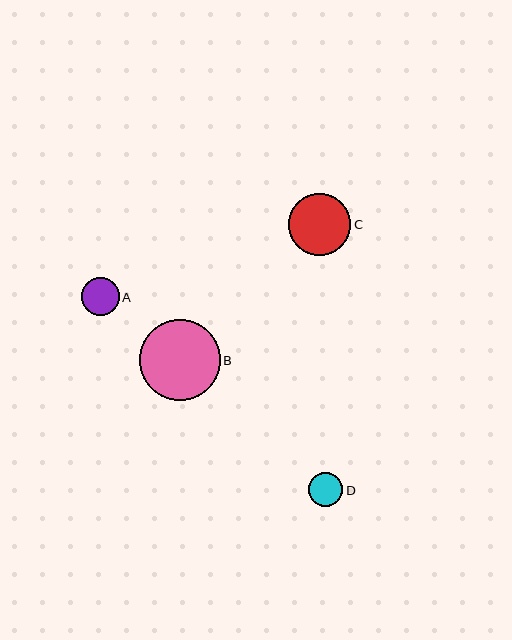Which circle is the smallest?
Circle D is the smallest with a size of approximately 34 pixels.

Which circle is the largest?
Circle B is the largest with a size of approximately 81 pixels.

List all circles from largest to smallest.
From largest to smallest: B, C, A, D.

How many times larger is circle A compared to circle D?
Circle A is approximately 1.1 times the size of circle D.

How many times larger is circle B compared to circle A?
Circle B is approximately 2.1 times the size of circle A.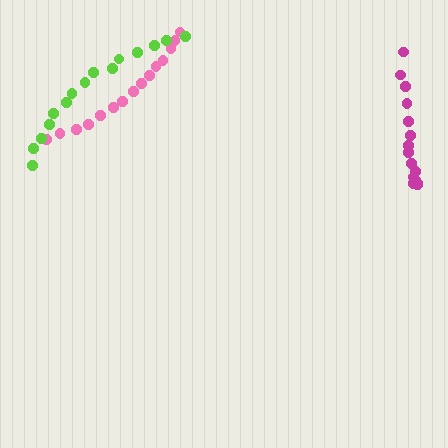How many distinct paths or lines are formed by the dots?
There are 3 distinct paths.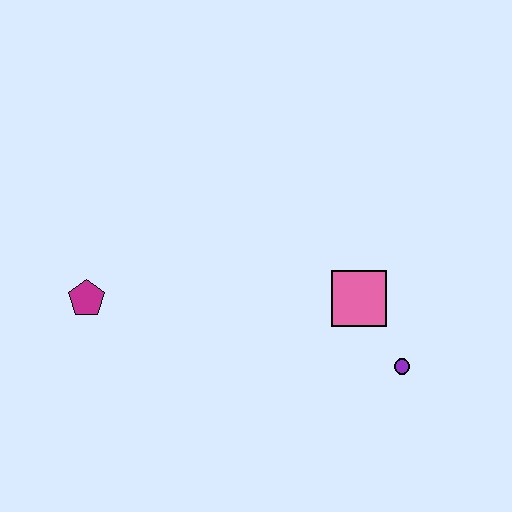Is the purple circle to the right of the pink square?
Yes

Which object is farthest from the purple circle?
The magenta pentagon is farthest from the purple circle.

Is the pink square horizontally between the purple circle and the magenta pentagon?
Yes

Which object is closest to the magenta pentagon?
The pink square is closest to the magenta pentagon.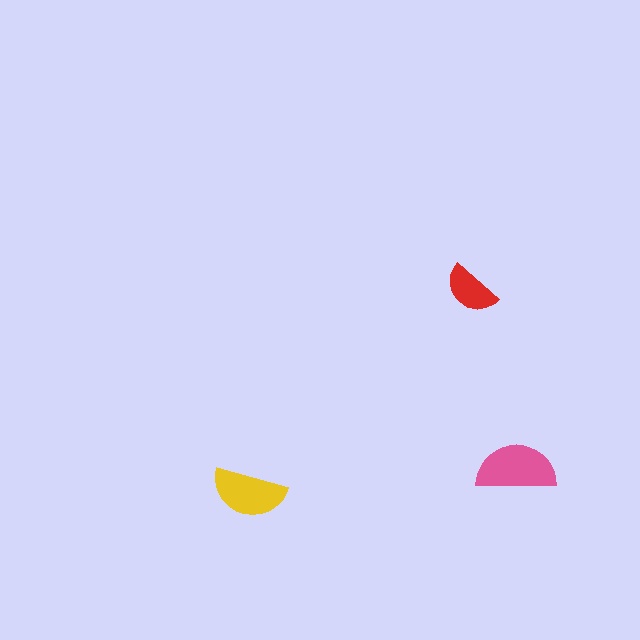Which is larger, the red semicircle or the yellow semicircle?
The yellow one.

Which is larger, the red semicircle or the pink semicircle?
The pink one.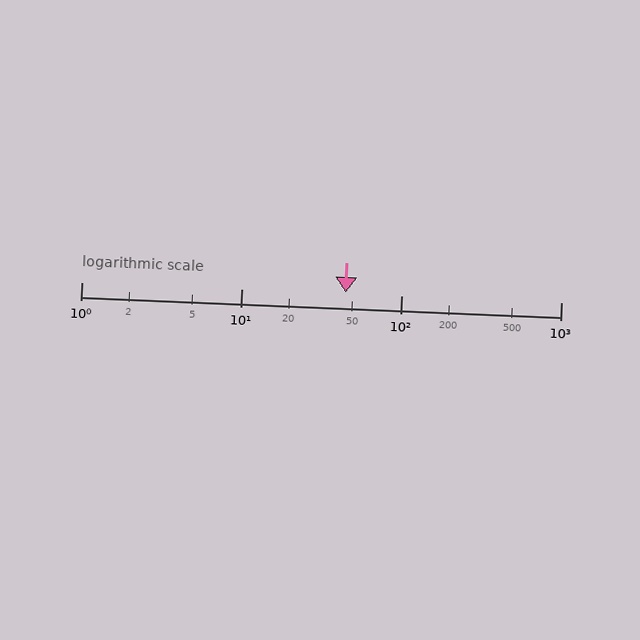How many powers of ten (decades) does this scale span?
The scale spans 3 decades, from 1 to 1000.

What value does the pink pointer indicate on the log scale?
The pointer indicates approximately 45.